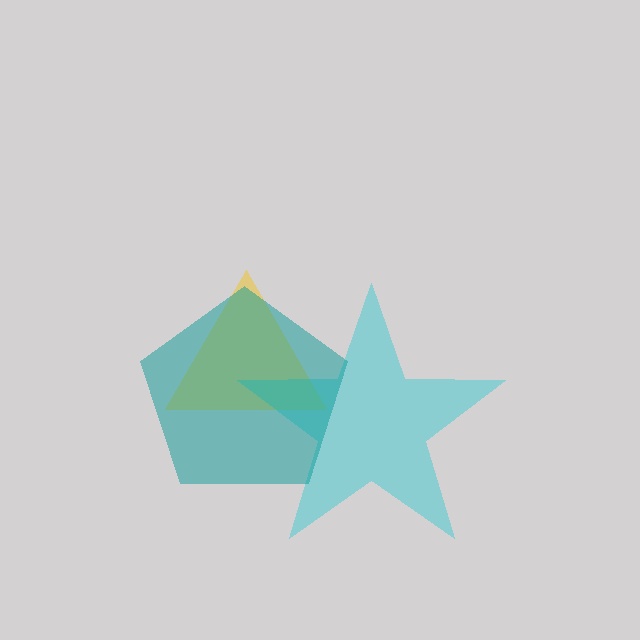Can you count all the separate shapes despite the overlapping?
Yes, there are 3 separate shapes.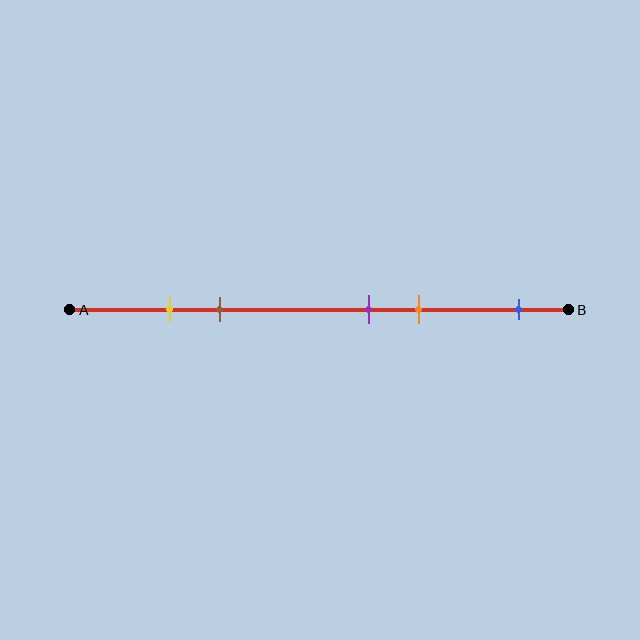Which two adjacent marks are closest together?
The yellow and brown marks are the closest adjacent pair.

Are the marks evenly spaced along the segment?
No, the marks are not evenly spaced.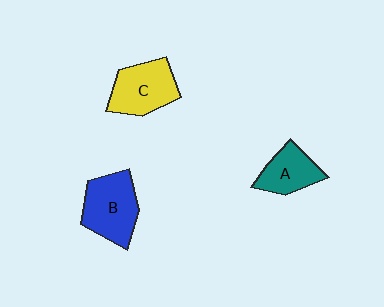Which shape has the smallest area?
Shape A (teal).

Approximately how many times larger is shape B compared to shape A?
Approximately 1.5 times.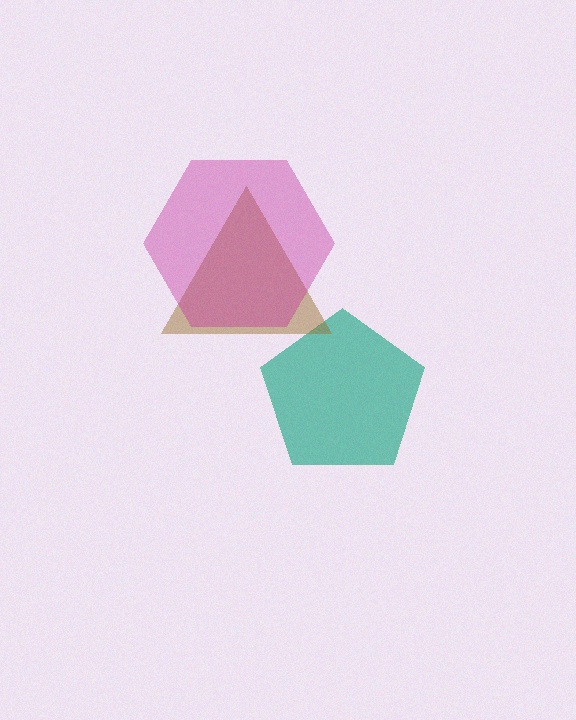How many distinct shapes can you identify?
There are 3 distinct shapes: a teal pentagon, a brown triangle, a magenta hexagon.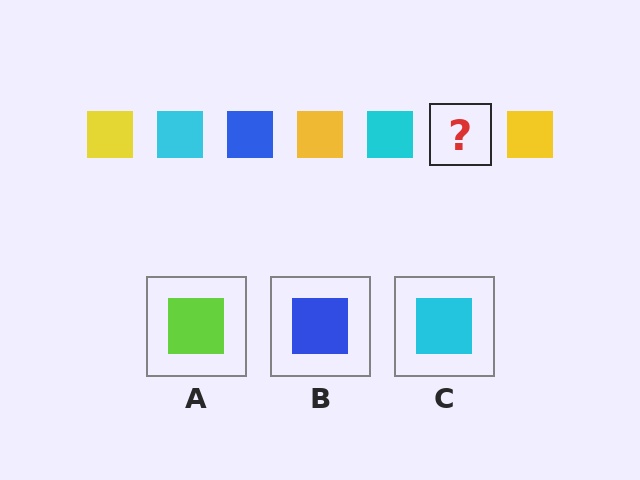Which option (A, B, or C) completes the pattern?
B.